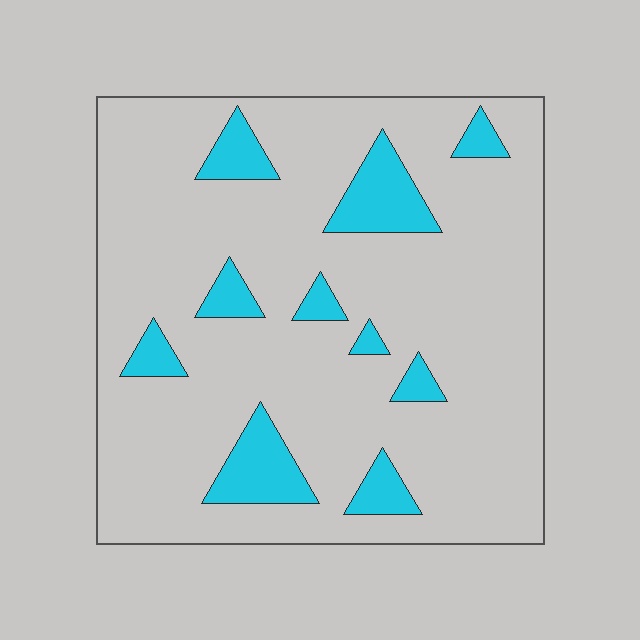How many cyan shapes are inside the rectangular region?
10.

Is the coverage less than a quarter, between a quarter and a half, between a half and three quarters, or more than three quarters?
Less than a quarter.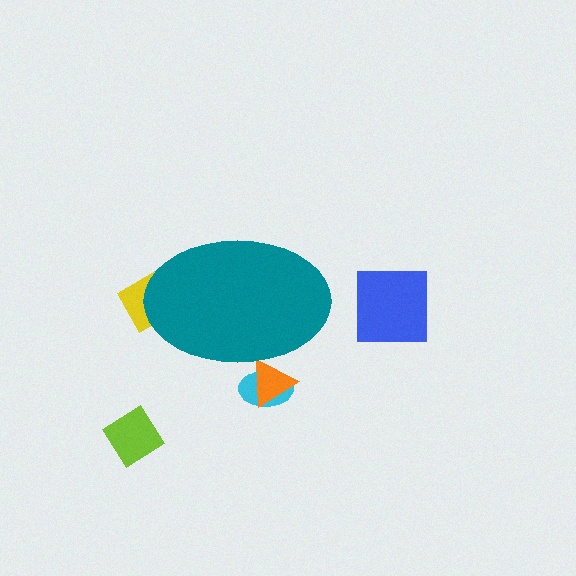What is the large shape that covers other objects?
A teal ellipse.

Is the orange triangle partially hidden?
Yes, the orange triangle is partially hidden behind the teal ellipse.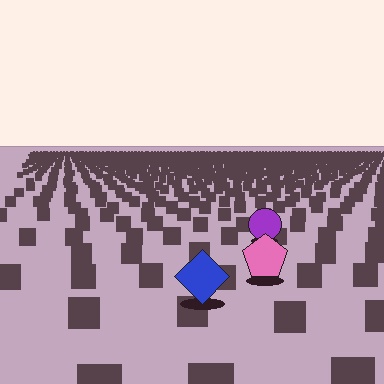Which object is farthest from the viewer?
The purple circle is farthest from the viewer. It appears smaller and the ground texture around it is denser.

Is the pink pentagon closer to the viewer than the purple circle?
Yes. The pink pentagon is closer — you can tell from the texture gradient: the ground texture is coarser near it.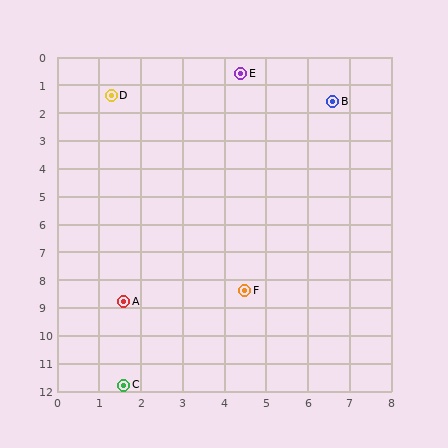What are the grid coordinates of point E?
Point E is at approximately (4.4, 0.6).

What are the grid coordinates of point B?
Point B is at approximately (6.6, 1.6).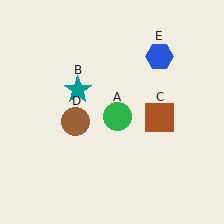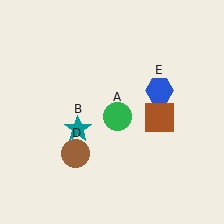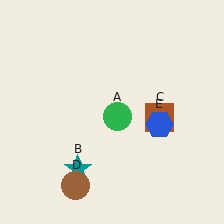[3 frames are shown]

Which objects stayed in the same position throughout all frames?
Green circle (object A) and brown square (object C) remained stationary.